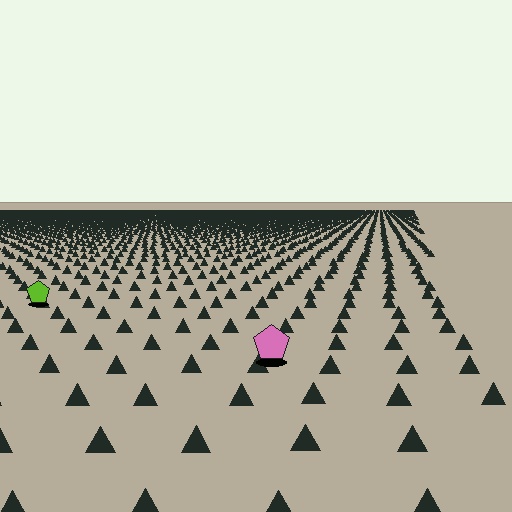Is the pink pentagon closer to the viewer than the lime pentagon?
Yes. The pink pentagon is closer — you can tell from the texture gradient: the ground texture is coarser near it.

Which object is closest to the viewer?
The pink pentagon is closest. The texture marks near it are larger and more spread out.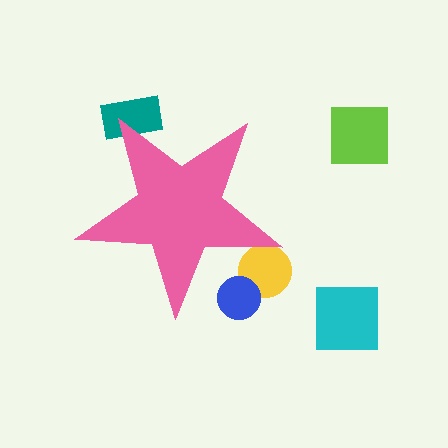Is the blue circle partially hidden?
Yes, the blue circle is partially hidden behind the pink star.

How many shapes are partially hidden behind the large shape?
3 shapes are partially hidden.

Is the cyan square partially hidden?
No, the cyan square is fully visible.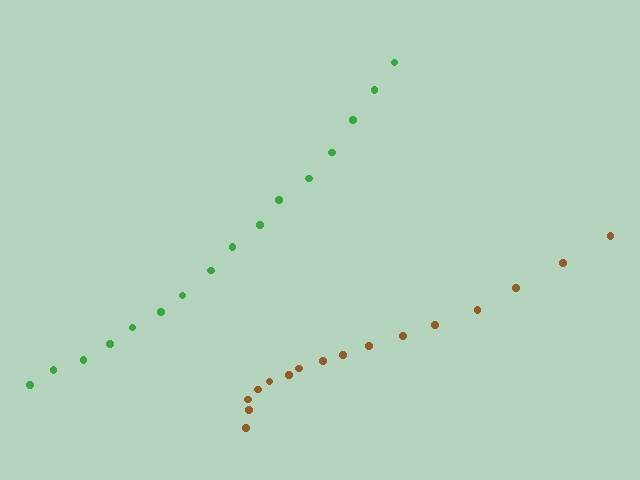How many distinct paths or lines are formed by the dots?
There are 2 distinct paths.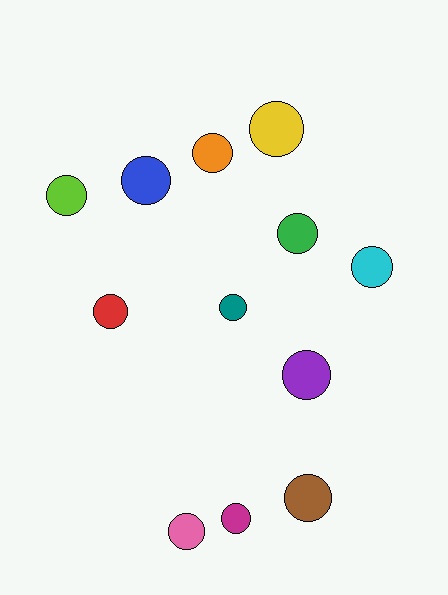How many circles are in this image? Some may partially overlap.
There are 12 circles.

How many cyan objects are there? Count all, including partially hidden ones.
There is 1 cyan object.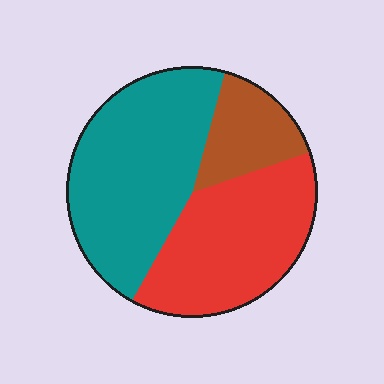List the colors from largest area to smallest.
From largest to smallest: teal, red, brown.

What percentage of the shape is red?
Red covers around 40% of the shape.